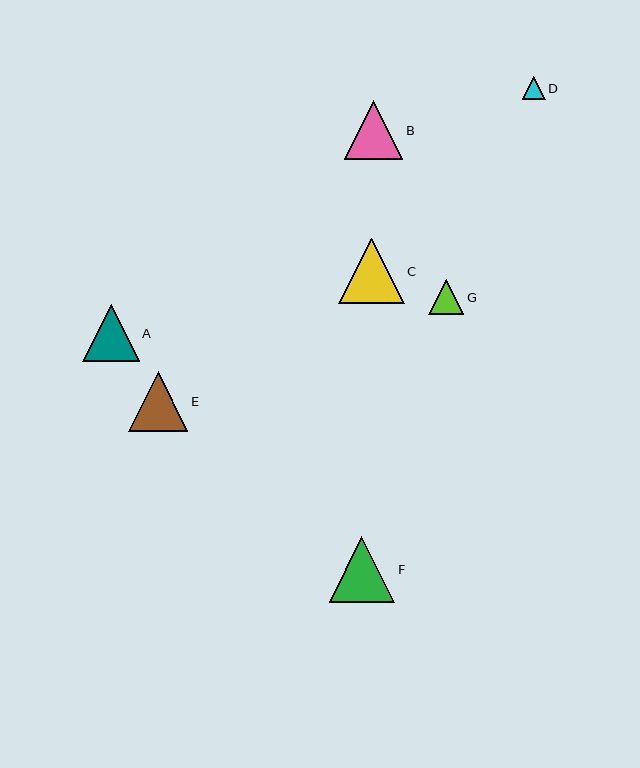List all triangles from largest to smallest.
From largest to smallest: F, C, E, B, A, G, D.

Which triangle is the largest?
Triangle F is the largest with a size of approximately 65 pixels.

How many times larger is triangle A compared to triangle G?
Triangle A is approximately 1.6 times the size of triangle G.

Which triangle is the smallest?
Triangle D is the smallest with a size of approximately 23 pixels.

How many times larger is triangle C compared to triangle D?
Triangle C is approximately 2.9 times the size of triangle D.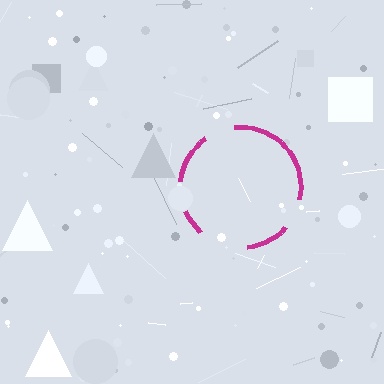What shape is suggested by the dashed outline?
The dashed outline suggests a circle.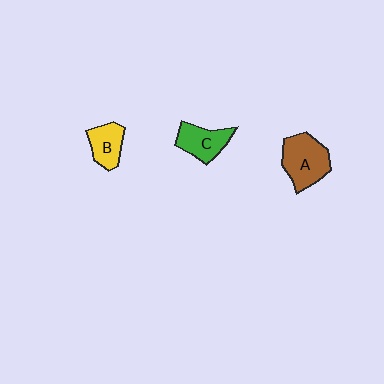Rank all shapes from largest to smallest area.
From largest to smallest: A (brown), C (green), B (yellow).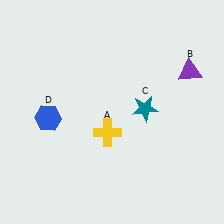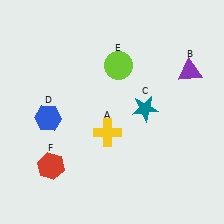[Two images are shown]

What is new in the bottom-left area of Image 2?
A red hexagon (F) was added in the bottom-left area of Image 2.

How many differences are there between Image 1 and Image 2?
There are 2 differences between the two images.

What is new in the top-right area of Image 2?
A lime circle (E) was added in the top-right area of Image 2.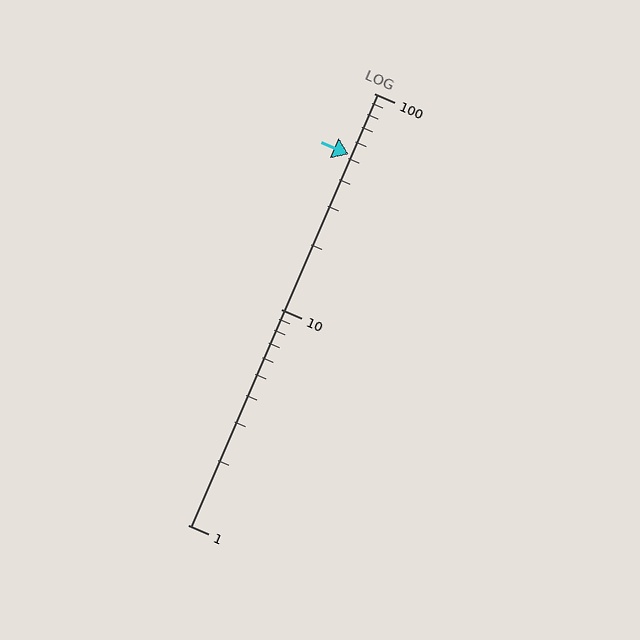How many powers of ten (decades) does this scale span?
The scale spans 2 decades, from 1 to 100.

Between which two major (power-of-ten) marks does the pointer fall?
The pointer is between 10 and 100.